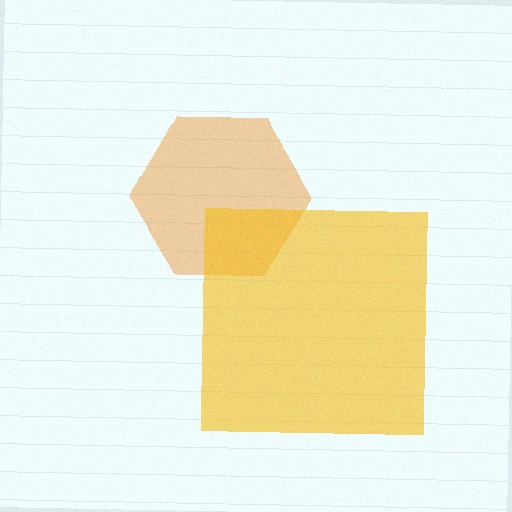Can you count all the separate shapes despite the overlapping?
Yes, there are 2 separate shapes.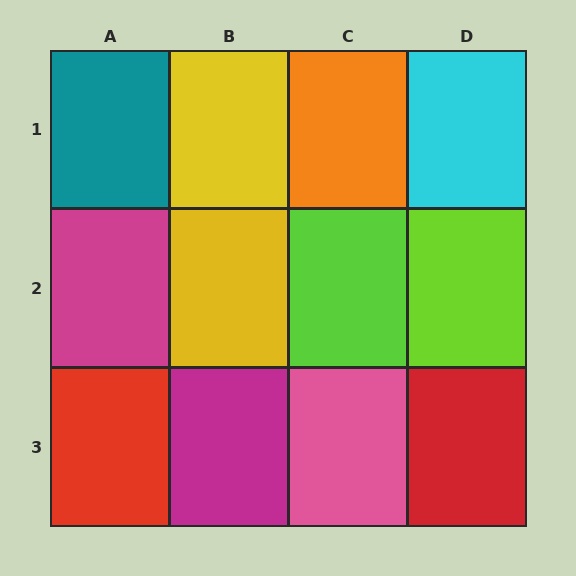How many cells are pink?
1 cell is pink.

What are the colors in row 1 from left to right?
Teal, yellow, orange, cyan.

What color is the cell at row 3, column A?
Red.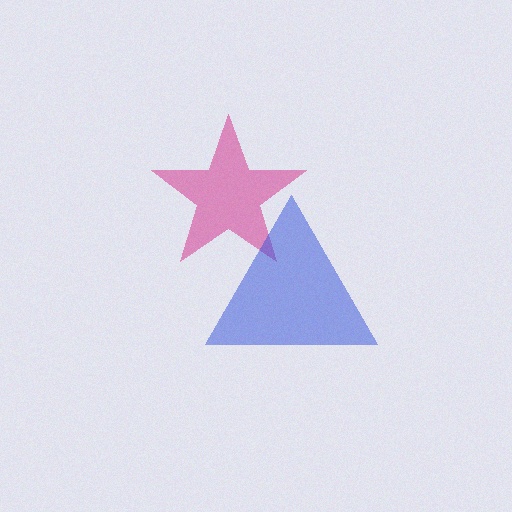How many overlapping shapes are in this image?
There are 2 overlapping shapes in the image.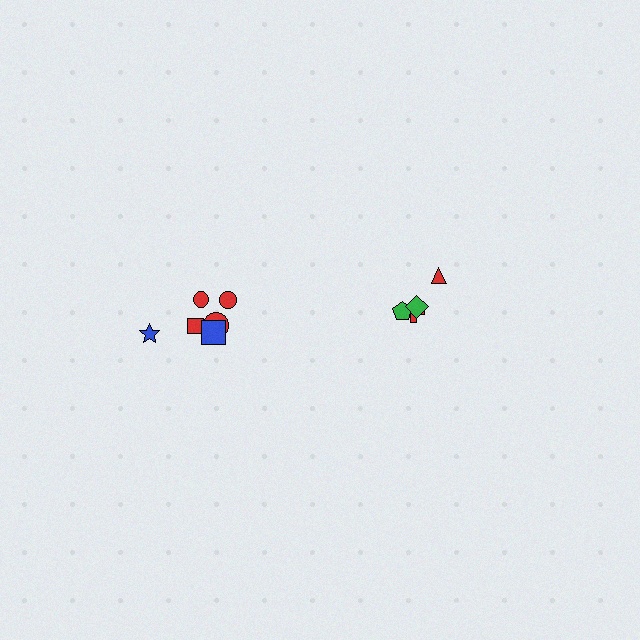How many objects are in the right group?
There are 4 objects.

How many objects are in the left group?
There are 6 objects.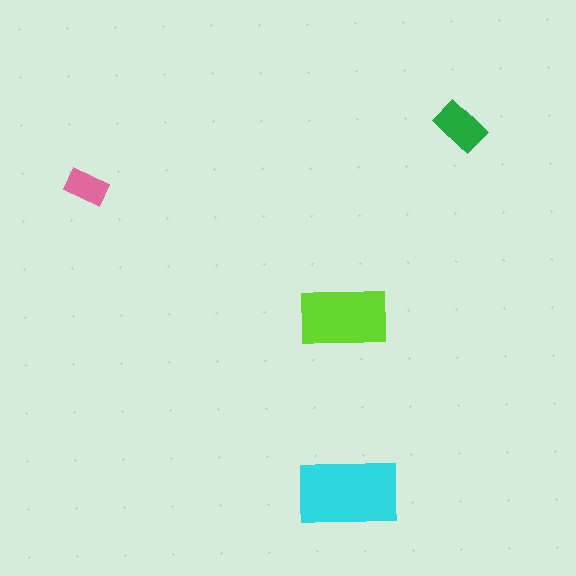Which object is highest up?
The green rectangle is topmost.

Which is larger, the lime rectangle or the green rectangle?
The lime one.